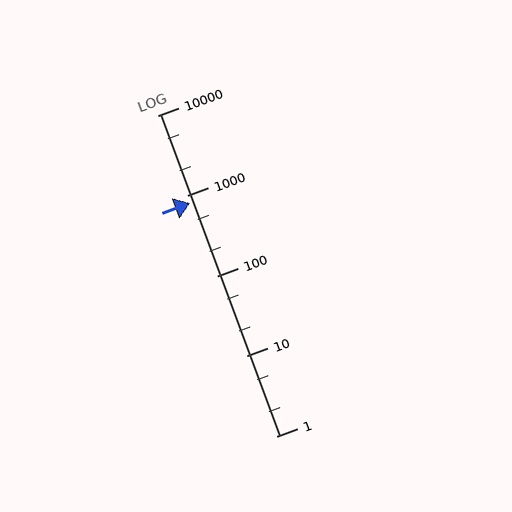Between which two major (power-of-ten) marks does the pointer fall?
The pointer is between 100 and 1000.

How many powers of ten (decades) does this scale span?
The scale spans 4 decades, from 1 to 10000.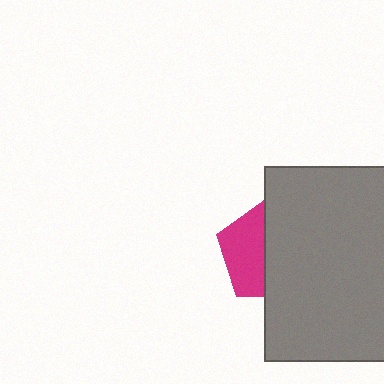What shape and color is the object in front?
The object in front is a gray rectangle.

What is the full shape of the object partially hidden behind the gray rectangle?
The partially hidden object is a magenta pentagon.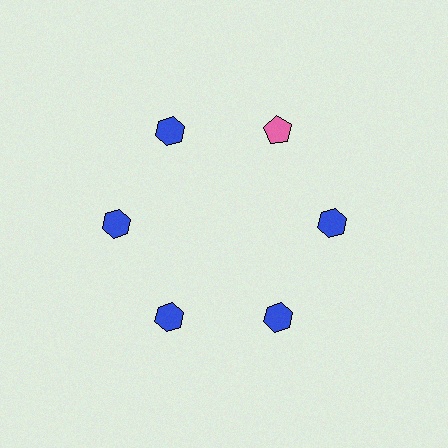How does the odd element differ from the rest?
It differs in both color (pink instead of blue) and shape (pentagon instead of hexagon).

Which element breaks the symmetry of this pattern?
The pink pentagon at roughly the 1 o'clock position breaks the symmetry. All other shapes are blue hexagons.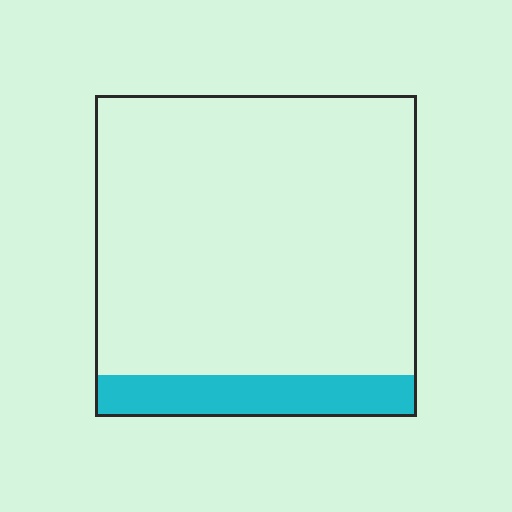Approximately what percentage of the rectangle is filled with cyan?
Approximately 15%.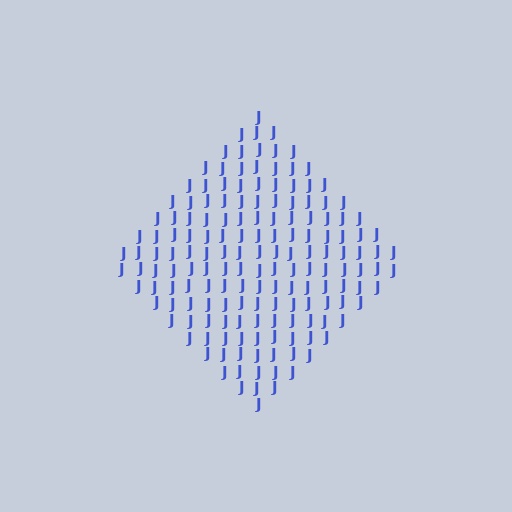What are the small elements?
The small elements are letter J's.